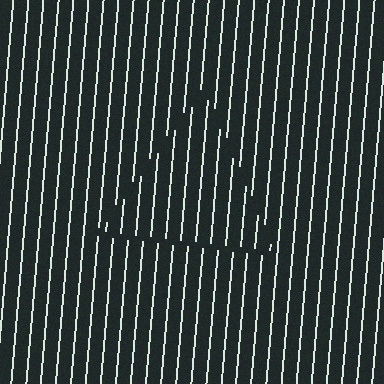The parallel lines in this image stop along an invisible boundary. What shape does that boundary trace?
An illusory triangle. The interior of the shape contains the same grating, shifted by half a period — the contour is defined by the phase discontinuity where line-ends from the inner and outer gratings abut.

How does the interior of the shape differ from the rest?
The interior of the shape contains the same grating, shifted by half a period — the contour is defined by the phase discontinuity where line-ends from the inner and outer gratings abut.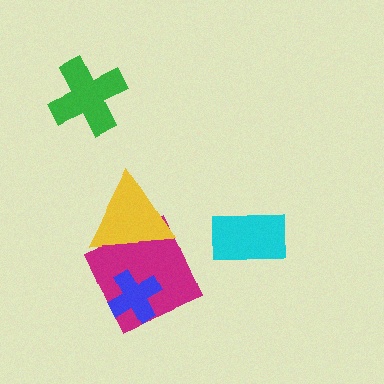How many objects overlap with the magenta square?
2 objects overlap with the magenta square.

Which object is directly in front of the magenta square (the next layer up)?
The yellow triangle is directly in front of the magenta square.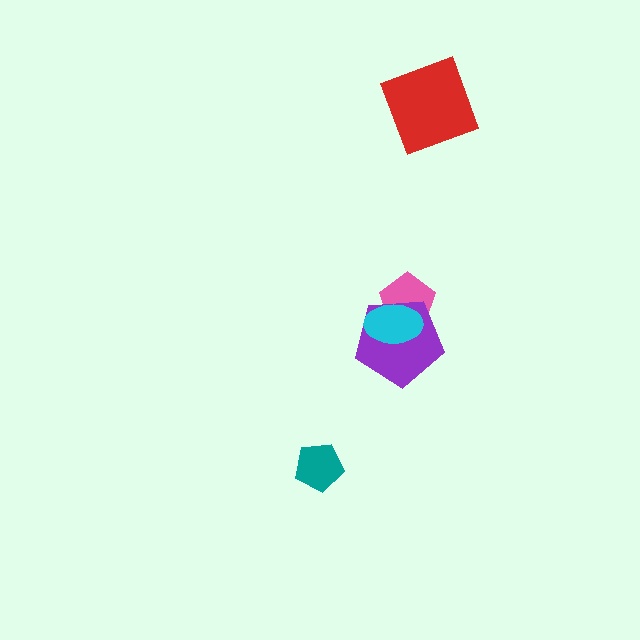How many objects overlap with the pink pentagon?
2 objects overlap with the pink pentagon.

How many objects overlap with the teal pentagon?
0 objects overlap with the teal pentagon.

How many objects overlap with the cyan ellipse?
2 objects overlap with the cyan ellipse.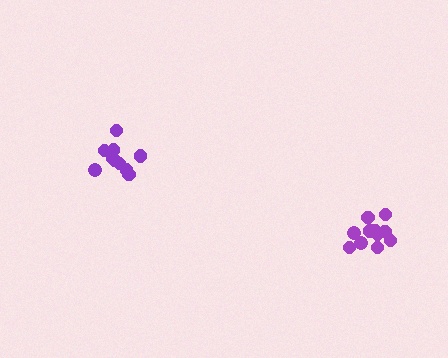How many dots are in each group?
Group 1: 11 dots, Group 2: 10 dots (21 total).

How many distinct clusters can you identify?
There are 2 distinct clusters.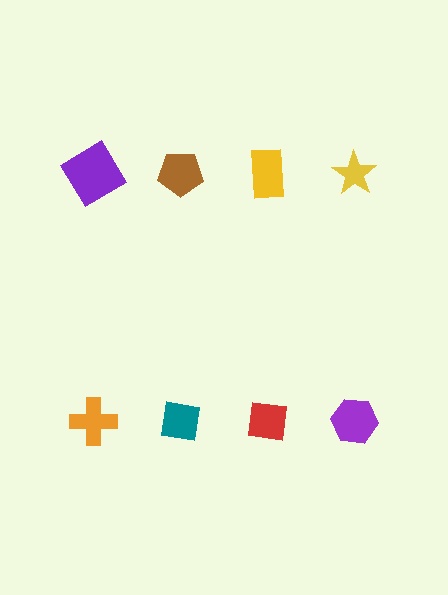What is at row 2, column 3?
A red square.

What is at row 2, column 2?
A teal square.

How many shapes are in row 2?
4 shapes.